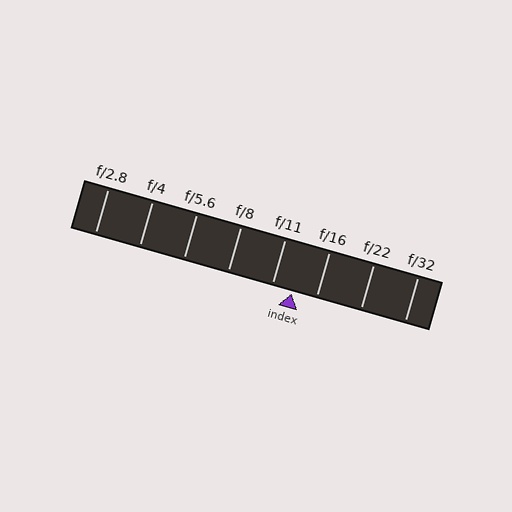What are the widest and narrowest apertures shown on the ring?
The widest aperture shown is f/2.8 and the narrowest is f/32.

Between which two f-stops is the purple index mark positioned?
The index mark is between f/11 and f/16.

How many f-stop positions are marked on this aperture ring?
There are 8 f-stop positions marked.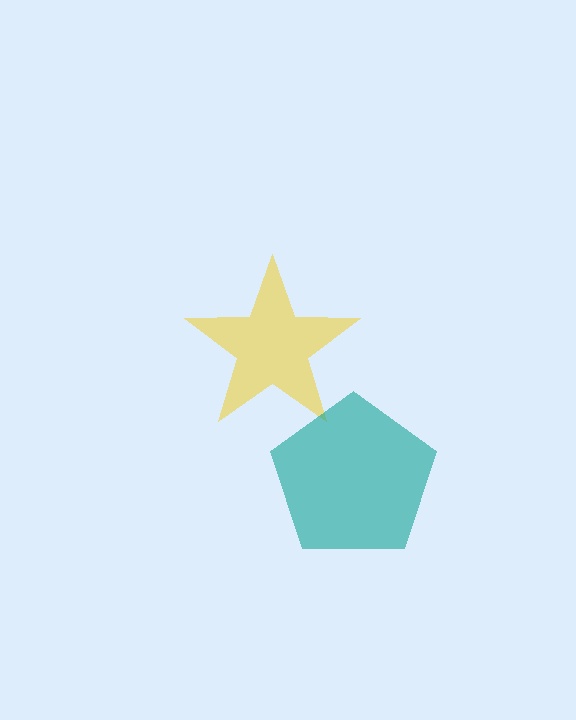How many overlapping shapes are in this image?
There are 2 overlapping shapes in the image.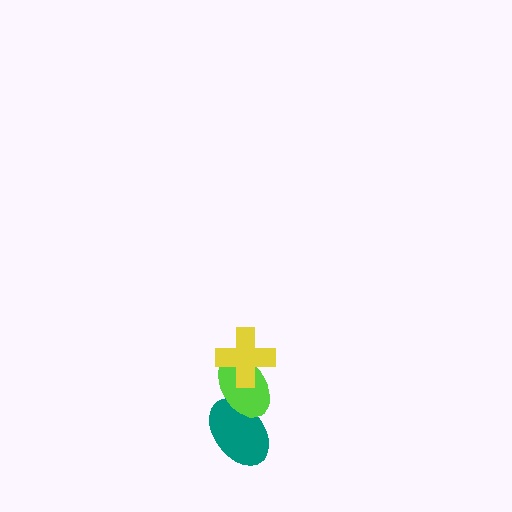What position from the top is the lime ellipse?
The lime ellipse is 2nd from the top.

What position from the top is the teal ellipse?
The teal ellipse is 3rd from the top.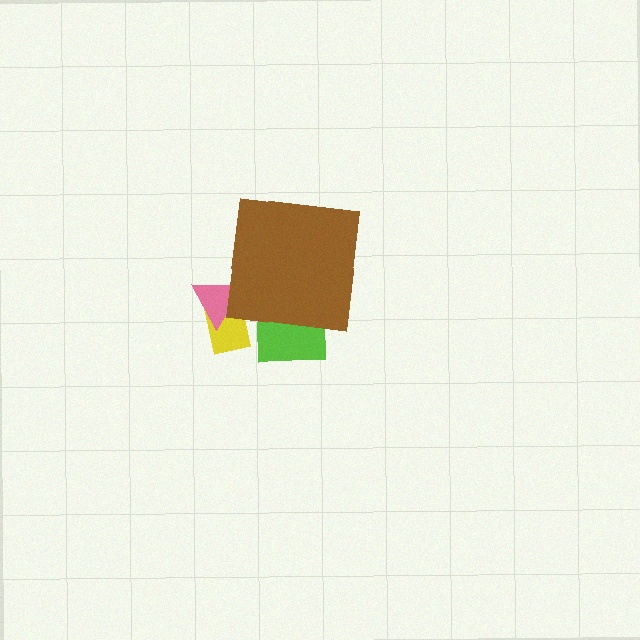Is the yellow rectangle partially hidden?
Yes, the yellow rectangle is partially hidden behind the brown square.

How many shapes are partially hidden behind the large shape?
3 shapes are partially hidden.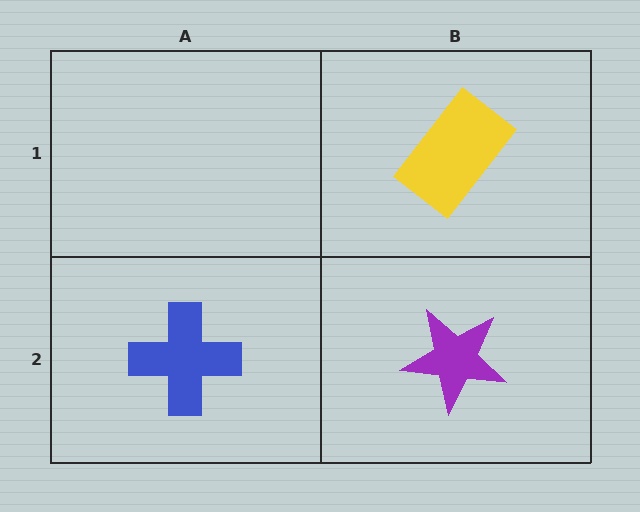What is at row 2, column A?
A blue cross.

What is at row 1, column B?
A yellow rectangle.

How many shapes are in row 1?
1 shape.